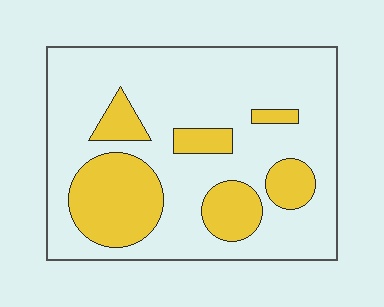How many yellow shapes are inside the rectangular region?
6.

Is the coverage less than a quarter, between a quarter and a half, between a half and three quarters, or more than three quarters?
Between a quarter and a half.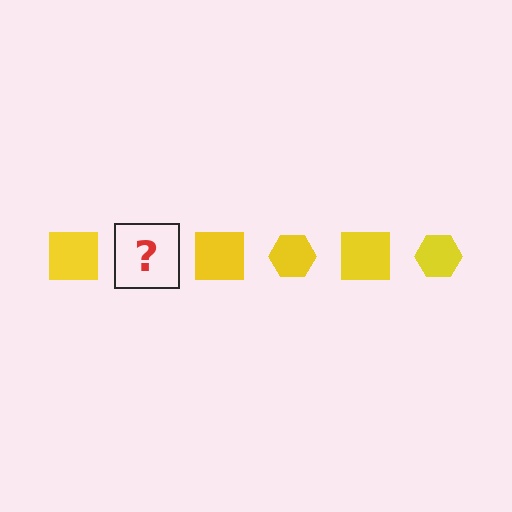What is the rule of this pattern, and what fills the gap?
The rule is that the pattern cycles through square, hexagon shapes in yellow. The gap should be filled with a yellow hexagon.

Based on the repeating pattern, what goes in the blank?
The blank should be a yellow hexagon.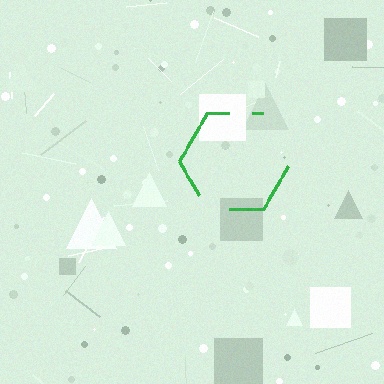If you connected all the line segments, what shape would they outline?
They would outline a hexagon.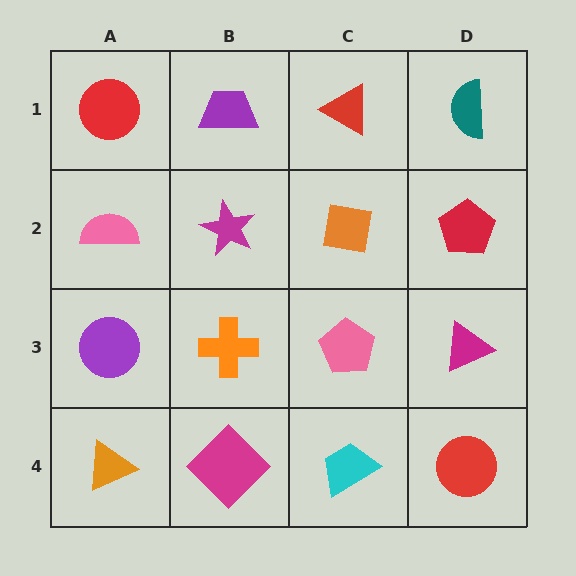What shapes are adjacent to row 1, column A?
A pink semicircle (row 2, column A), a purple trapezoid (row 1, column B).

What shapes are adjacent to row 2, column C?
A red triangle (row 1, column C), a pink pentagon (row 3, column C), a magenta star (row 2, column B), a red pentagon (row 2, column D).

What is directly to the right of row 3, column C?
A magenta triangle.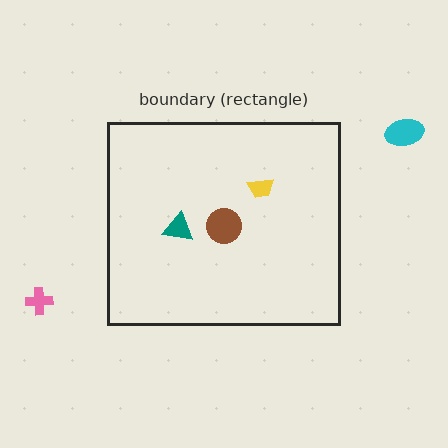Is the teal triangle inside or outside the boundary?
Inside.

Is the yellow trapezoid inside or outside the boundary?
Inside.